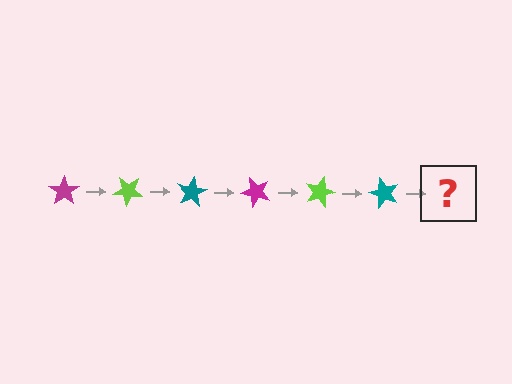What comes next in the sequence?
The next element should be a magenta star, rotated 240 degrees from the start.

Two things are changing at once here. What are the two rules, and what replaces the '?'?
The two rules are that it rotates 40 degrees each step and the color cycles through magenta, lime, and teal. The '?' should be a magenta star, rotated 240 degrees from the start.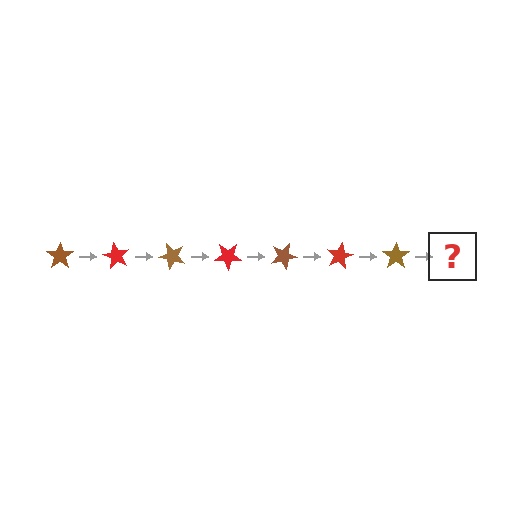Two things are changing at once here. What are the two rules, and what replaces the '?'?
The two rules are that it rotates 60 degrees each step and the color cycles through brown and red. The '?' should be a red star, rotated 420 degrees from the start.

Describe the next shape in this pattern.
It should be a red star, rotated 420 degrees from the start.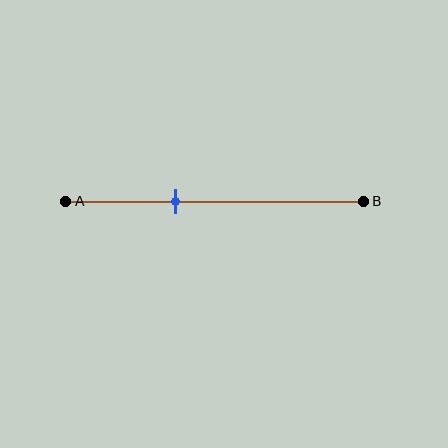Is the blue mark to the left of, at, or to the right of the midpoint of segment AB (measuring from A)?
The blue mark is to the left of the midpoint of segment AB.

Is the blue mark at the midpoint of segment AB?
No, the mark is at about 35% from A, not at the 50% midpoint.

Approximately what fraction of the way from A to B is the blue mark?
The blue mark is approximately 35% of the way from A to B.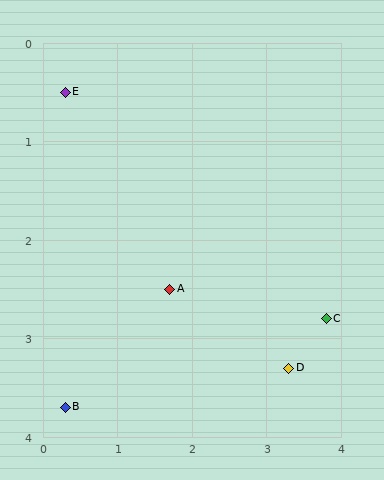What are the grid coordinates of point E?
Point E is at approximately (0.3, 0.5).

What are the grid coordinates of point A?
Point A is at approximately (1.7, 2.5).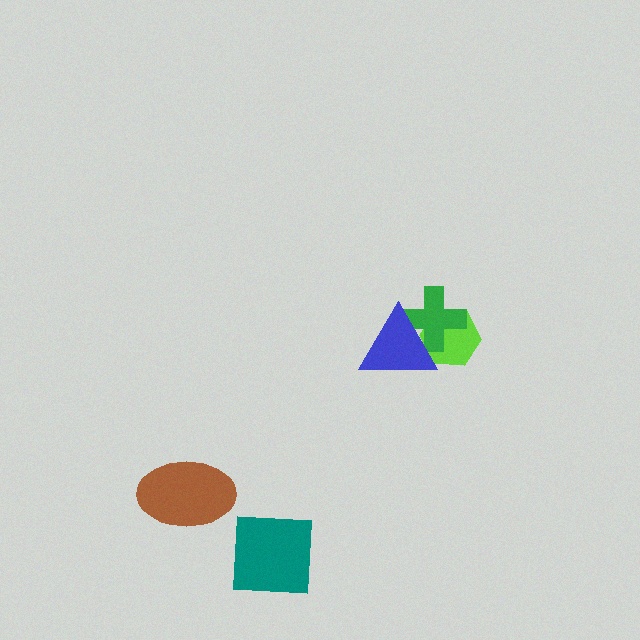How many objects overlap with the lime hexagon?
2 objects overlap with the lime hexagon.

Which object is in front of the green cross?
The blue triangle is in front of the green cross.